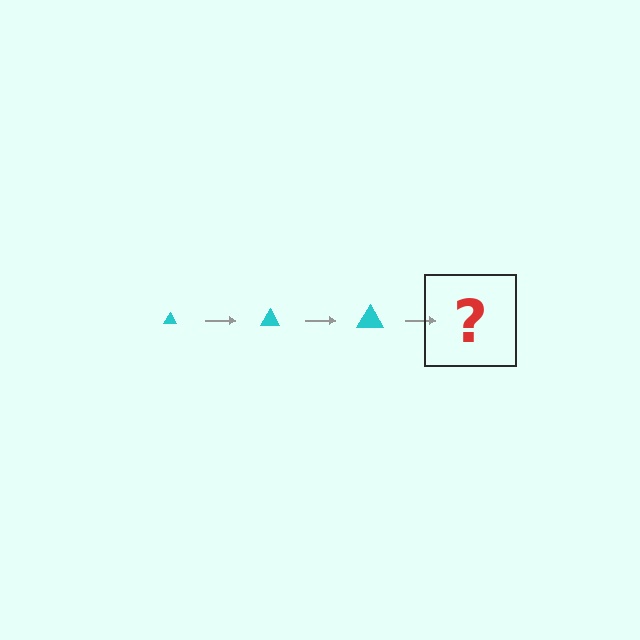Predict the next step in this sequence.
The next step is a cyan triangle, larger than the previous one.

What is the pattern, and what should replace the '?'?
The pattern is that the triangle gets progressively larger each step. The '?' should be a cyan triangle, larger than the previous one.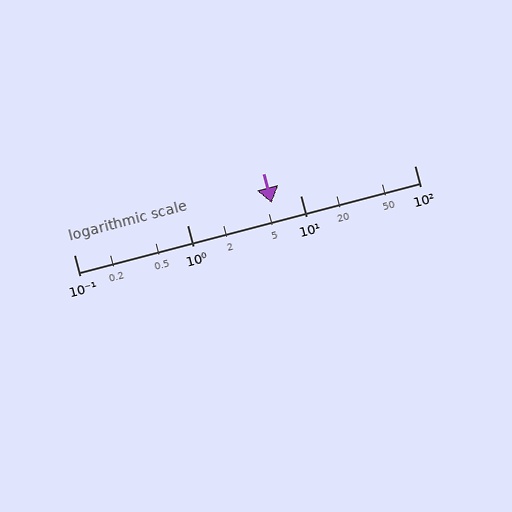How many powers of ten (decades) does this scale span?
The scale spans 3 decades, from 0.1 to 100.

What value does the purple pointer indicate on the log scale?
The pointer indicates approximately 5.5.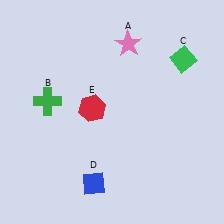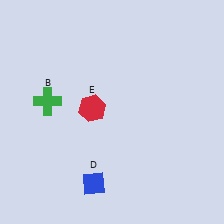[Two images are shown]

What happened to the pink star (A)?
The pink star (A) was removed in Image 2. It was in the top-right area of Image 1.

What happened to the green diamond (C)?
The green diamond (C) was removed in Image 2. It was in the top-right area of Image 1.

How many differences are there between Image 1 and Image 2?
There are 2 differences between the two images.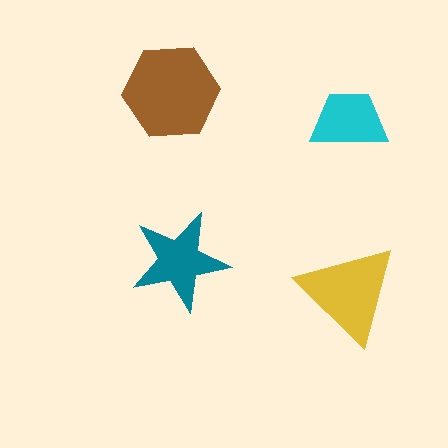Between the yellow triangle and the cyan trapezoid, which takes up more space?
The yellow triangle.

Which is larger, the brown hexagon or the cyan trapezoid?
The brown hexagon.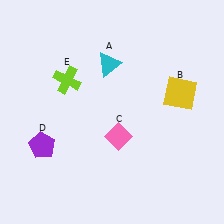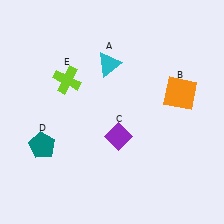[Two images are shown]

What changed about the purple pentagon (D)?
In Image 1, D is purple. In Image 2, it changed to teal.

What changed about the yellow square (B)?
In Image 1, B is yellow. In Image 2, it changed to orange.